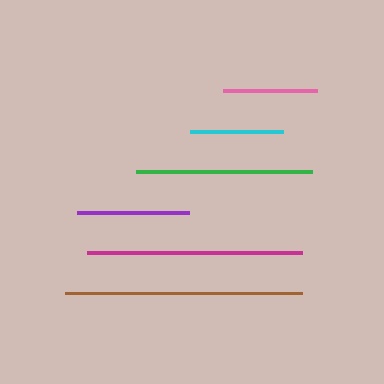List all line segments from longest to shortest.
From longest to shortest: brown, magenta, green, purple, pink, cyan.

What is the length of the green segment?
The green segment is approximately 176 pixels long.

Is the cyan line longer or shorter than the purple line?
The purple line is longer than the cyan line.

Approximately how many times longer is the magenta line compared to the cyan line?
The magenta line is approximately 2.3 times the length of the cyan line.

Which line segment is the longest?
The brown line is the longest at approximately 238 pixels.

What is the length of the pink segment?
The pink segment is approximately 94 pixels long.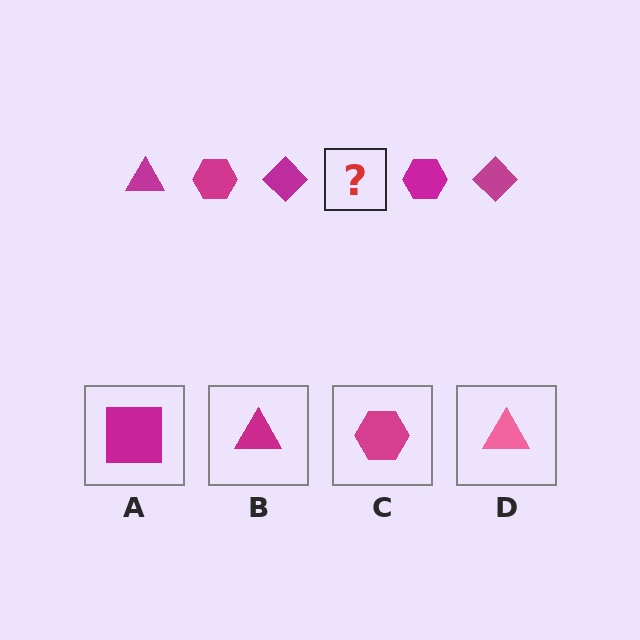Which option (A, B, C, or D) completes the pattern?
B.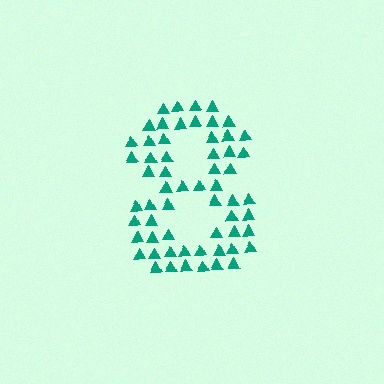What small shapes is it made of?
It is made of small triangles.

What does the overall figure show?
The overall figure shows the digit 8.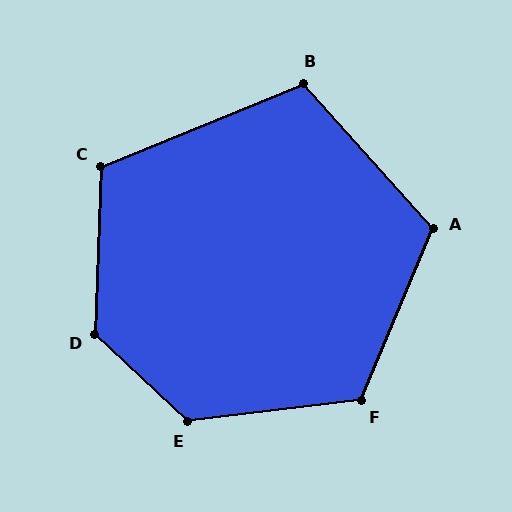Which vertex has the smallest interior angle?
B, at approximately 109 degrees.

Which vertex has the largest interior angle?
D, at approximately 131 degrees.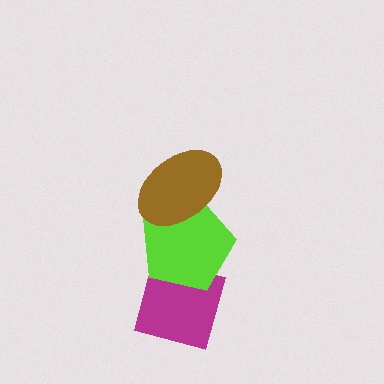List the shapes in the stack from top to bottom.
From top to bottom: the brown ellipse, the lime pentagon, the magenta diamond.